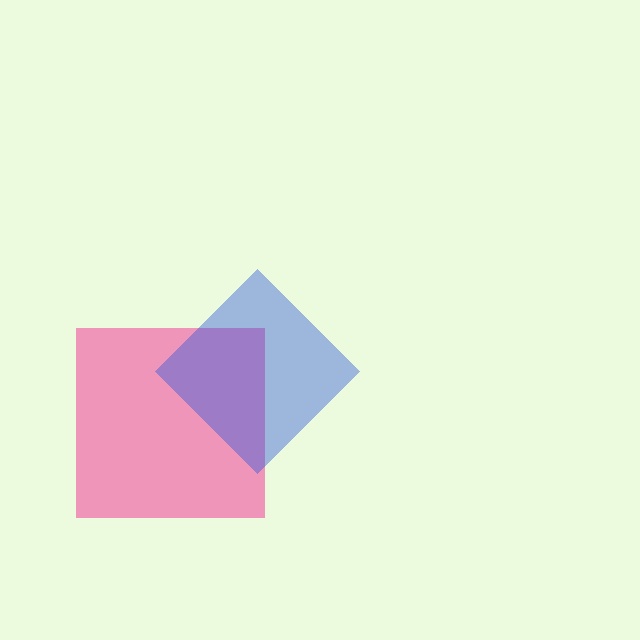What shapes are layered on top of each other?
The layered shapes are: a pink square, a blue diamond.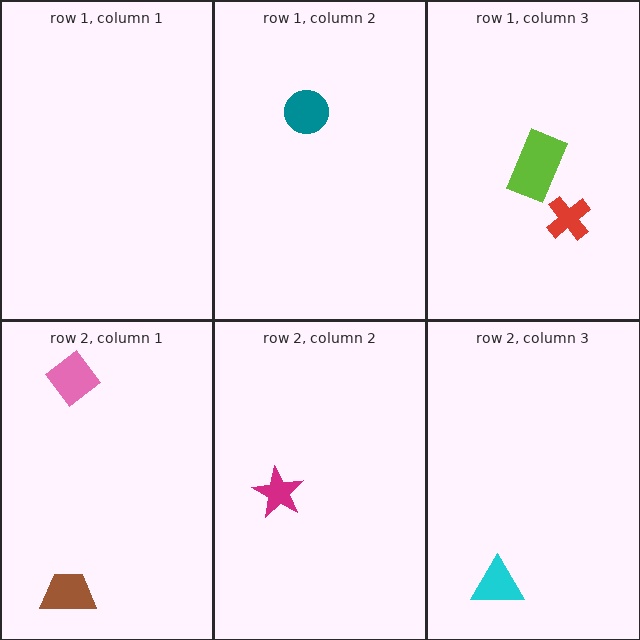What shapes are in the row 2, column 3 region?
The cyan triangle.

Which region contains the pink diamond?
The row 2, column 1 region.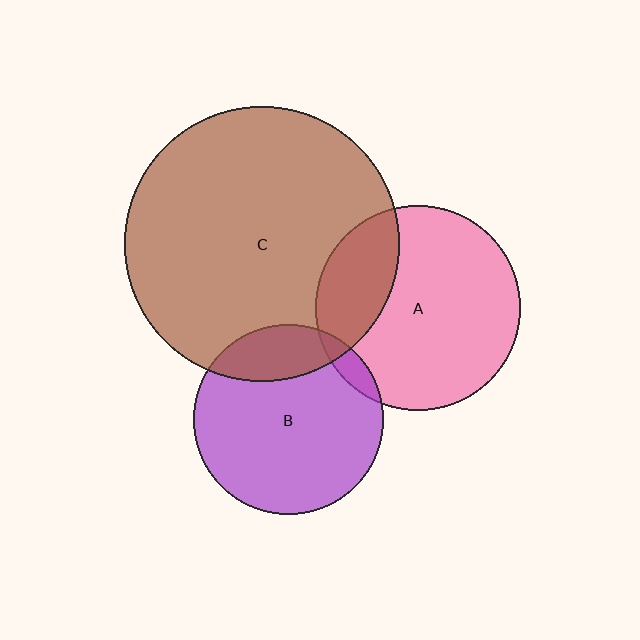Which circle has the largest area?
Circle C (brown).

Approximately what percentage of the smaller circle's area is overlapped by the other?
Approximately 20%.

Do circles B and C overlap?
Yes.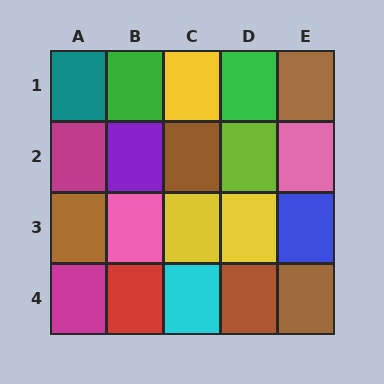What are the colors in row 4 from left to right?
Magenta, red, cyan, brown, brown.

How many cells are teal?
1 cell is teal.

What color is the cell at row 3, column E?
Blue.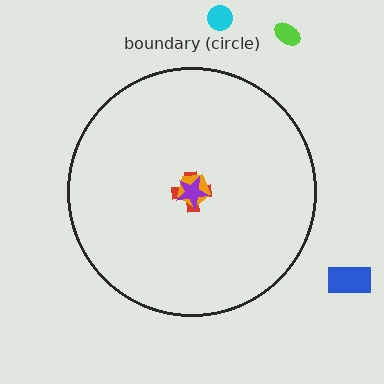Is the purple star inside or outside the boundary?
Inside.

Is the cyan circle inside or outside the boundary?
Outside.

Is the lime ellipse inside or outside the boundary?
Outside.